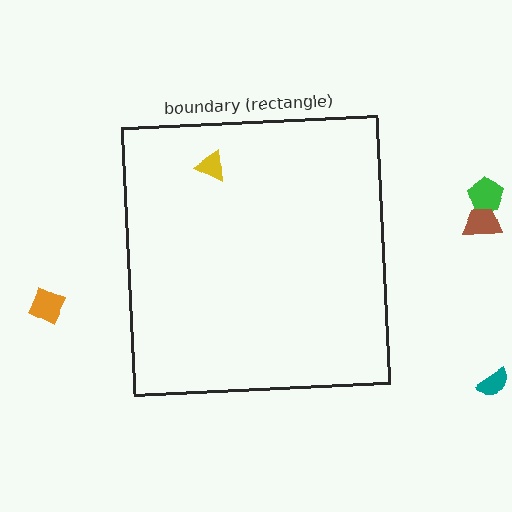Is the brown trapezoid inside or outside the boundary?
Outside.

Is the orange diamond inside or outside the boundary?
Outside.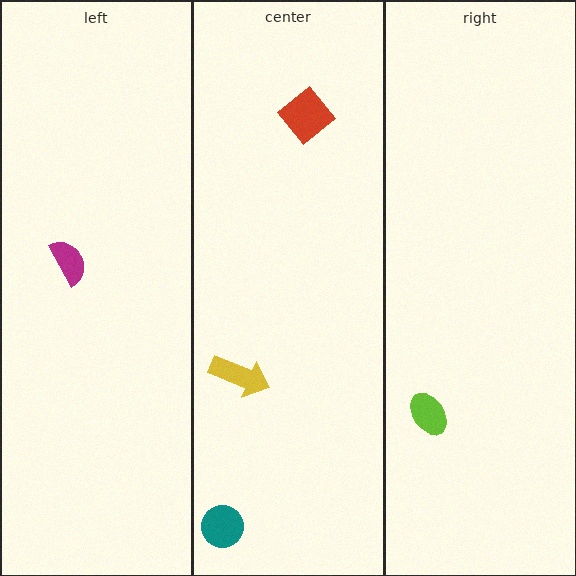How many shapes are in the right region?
1.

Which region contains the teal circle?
The center region.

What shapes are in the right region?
The lime ellipse.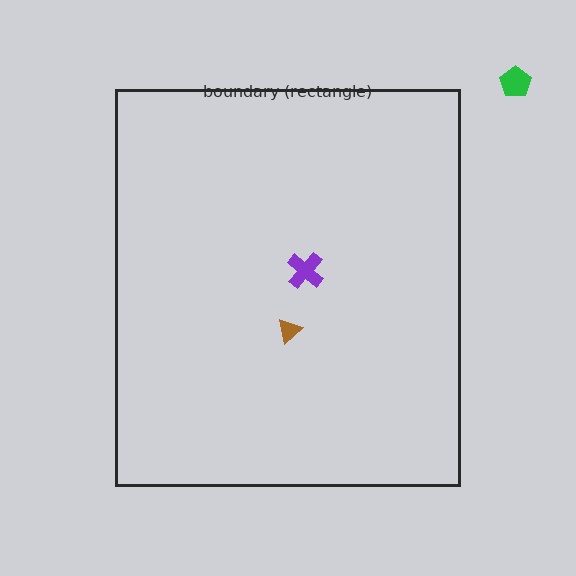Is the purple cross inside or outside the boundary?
Inside.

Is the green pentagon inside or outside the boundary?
Outside.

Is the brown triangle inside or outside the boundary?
Inside.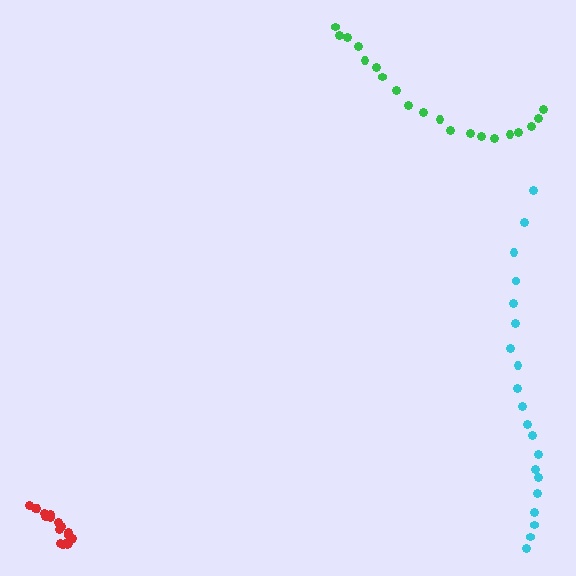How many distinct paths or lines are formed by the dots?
There are 3 distinct paths.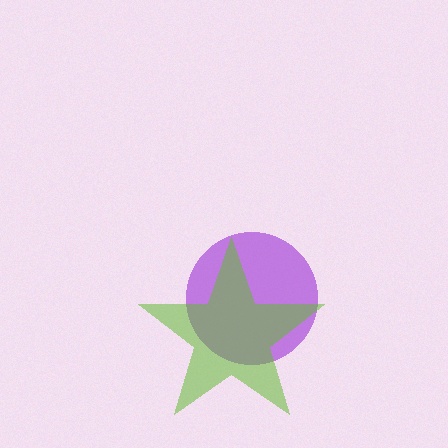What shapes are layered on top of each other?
The layered shapes are: a purple circle, a lime star.